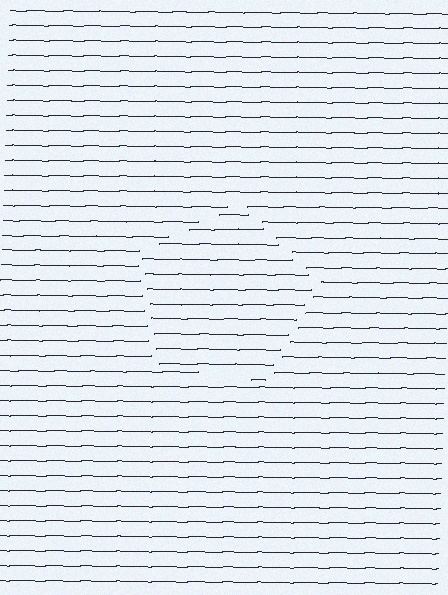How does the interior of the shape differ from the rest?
The interior of the shape contains the same grating, shifted by half a period — the contour is defined by the phase discontinuity where line-ends from the inner and outer gratings abut.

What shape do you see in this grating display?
An illusory pentagon. The interior of the shape contains the same grating, shifted by half a period — the contour is defined by the phase discontinuity where line-ends from the inner and outer gratings abut.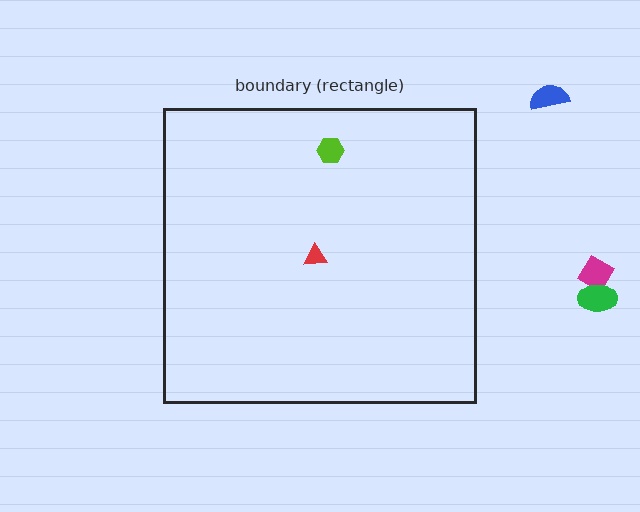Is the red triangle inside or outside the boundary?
Inside.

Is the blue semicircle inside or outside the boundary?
Outside.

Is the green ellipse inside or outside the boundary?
Outside.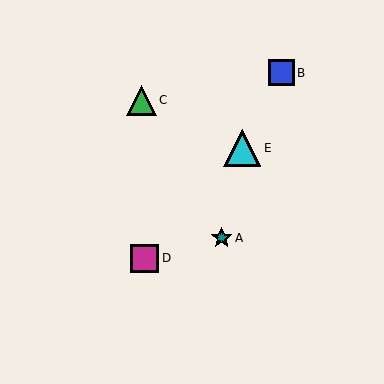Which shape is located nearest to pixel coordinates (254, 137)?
The cyan triangle (labeled E) at (242, 148) is nearest to that location.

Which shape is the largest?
The cyan triangle (labeled E) is the largest.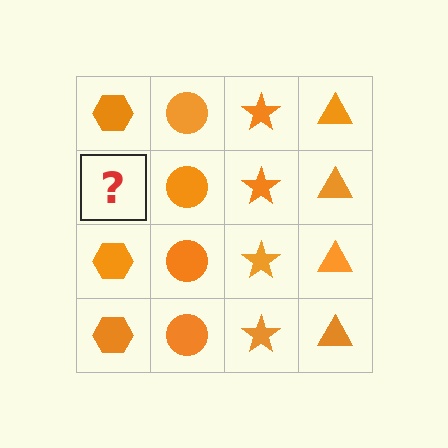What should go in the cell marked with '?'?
The missing cell should contain an orange hexagon.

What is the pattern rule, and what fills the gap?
The rule is that each column has a consistent shape. The gap should be filled with an orange hexagon.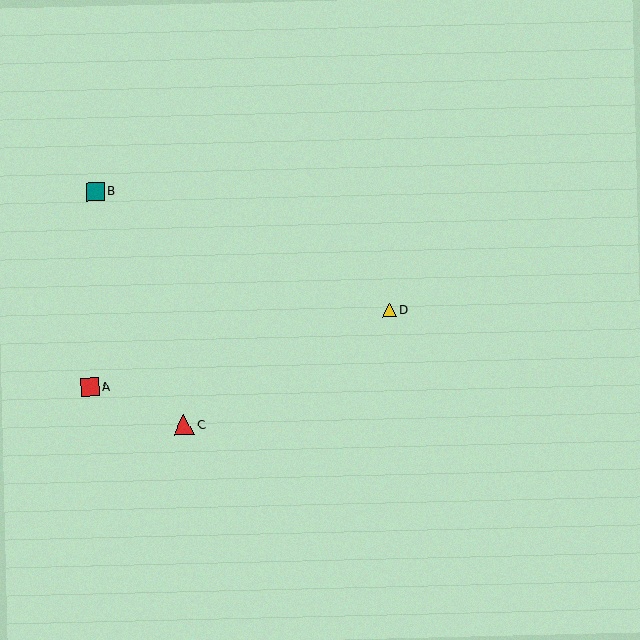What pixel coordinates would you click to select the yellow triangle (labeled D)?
Click at (389, 311) to select the yellow triangle D.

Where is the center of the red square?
The center of the red square is at (90, 387).